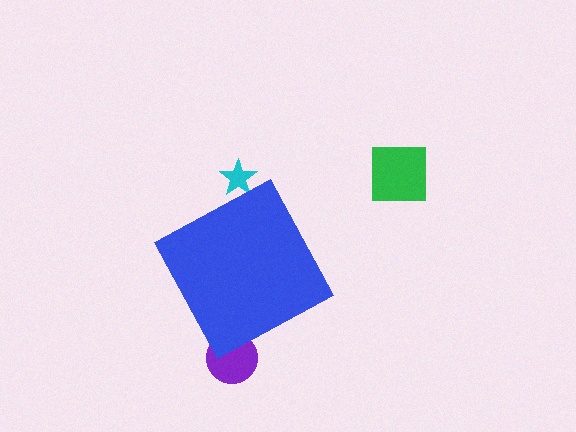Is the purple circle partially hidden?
Yes, the purple circle is partially hidden behind the blue diamond.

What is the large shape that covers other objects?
A blue diamond.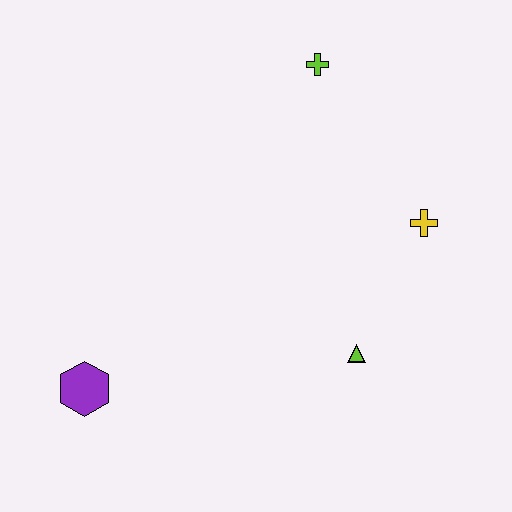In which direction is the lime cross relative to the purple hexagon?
The lime cross is above the purple hexagon.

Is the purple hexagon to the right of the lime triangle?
No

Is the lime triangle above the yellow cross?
No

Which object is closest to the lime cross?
The yellow cross is closest to the lime cross.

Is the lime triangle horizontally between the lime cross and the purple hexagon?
No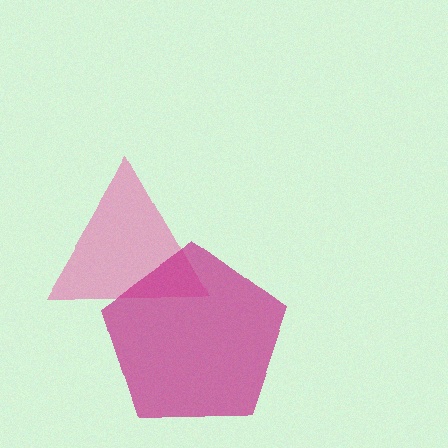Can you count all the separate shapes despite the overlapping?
Yes, there are 2 separate shapes.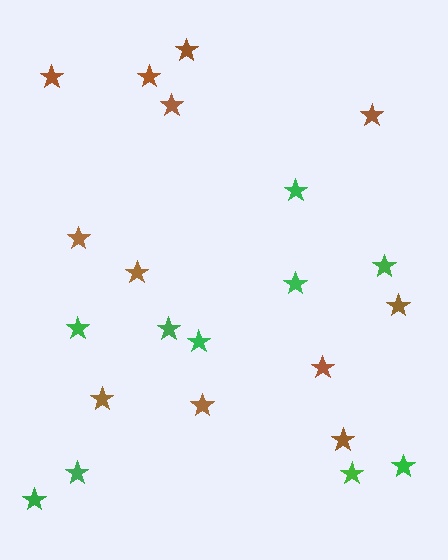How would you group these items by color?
There are 2 groups: one group of brown stars (12) and one group of green stars (10).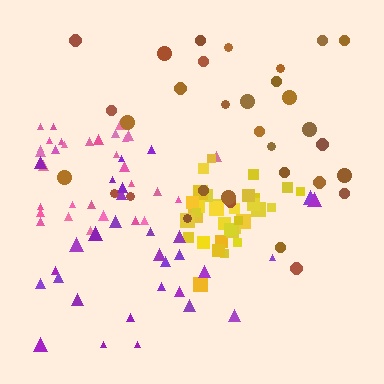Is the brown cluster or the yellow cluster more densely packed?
Yellow.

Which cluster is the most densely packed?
Yellow.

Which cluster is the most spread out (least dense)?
Purple.